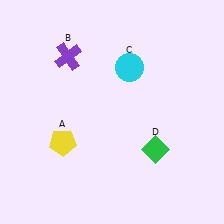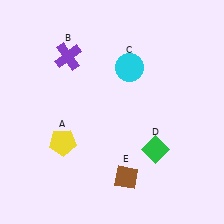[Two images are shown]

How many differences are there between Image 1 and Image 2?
There is 1 difference between the two images.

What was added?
A brown diamond (E) was added in Image 2.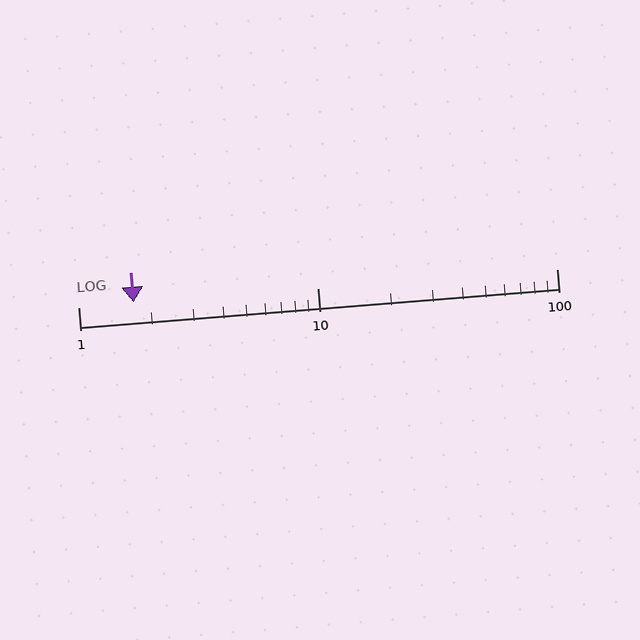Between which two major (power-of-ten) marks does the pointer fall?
The pointer is between 1 and 10.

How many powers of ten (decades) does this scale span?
The scale spans 2 decades, from 1 to 100.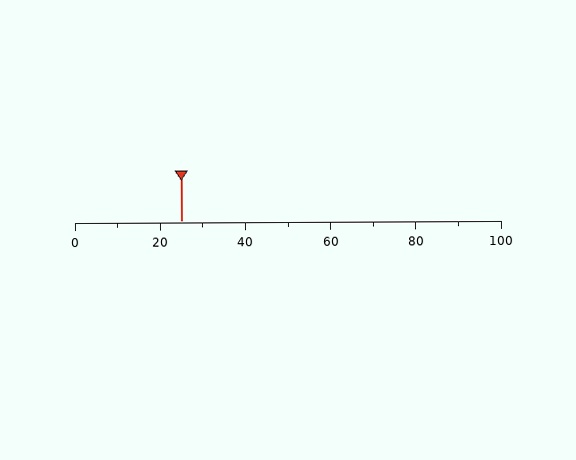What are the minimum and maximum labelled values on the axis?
The axis runs from 0 to 100.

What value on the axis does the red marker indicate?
The marker indicates approximately 25.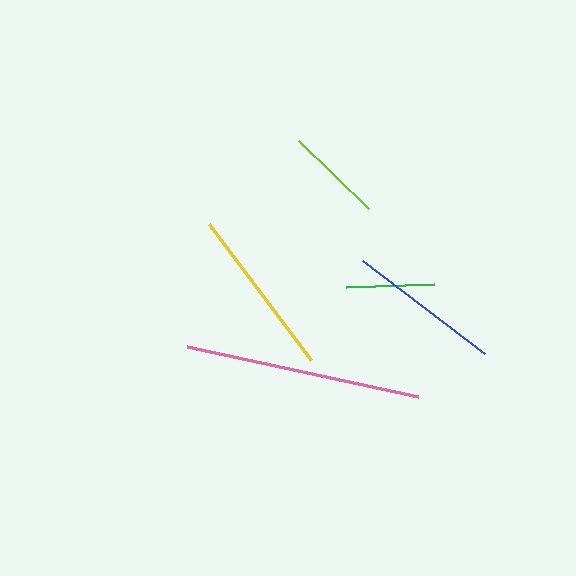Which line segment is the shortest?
The green line is the shortest at approximately 89 pixels.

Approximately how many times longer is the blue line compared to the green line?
The blue line is approximately 1.7 times the length of the green line.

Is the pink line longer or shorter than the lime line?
The pink line is longer than the lime line.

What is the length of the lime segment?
The lime segment is approximately 98 pixels long.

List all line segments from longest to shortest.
From longest to shortest: pink, yellow, blue, lime, green.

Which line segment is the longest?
The pink line is the longest at approximately 236 pixels.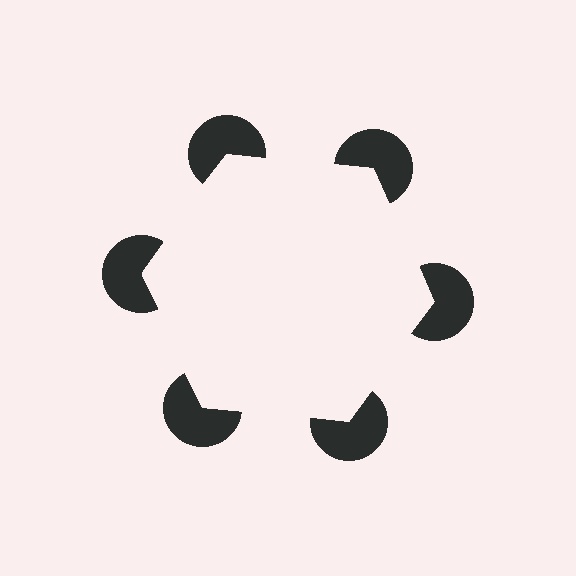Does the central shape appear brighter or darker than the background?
It typically appears slightly brighter than the background, even though no actual brightness change is drawn.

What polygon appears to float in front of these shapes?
An illusory hexagon — its edges are inferred from the aligned wedge cuts in the pac-man discs, not physically drawn.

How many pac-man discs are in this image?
There are 6 — one at each vertex of the illusory hexagon.